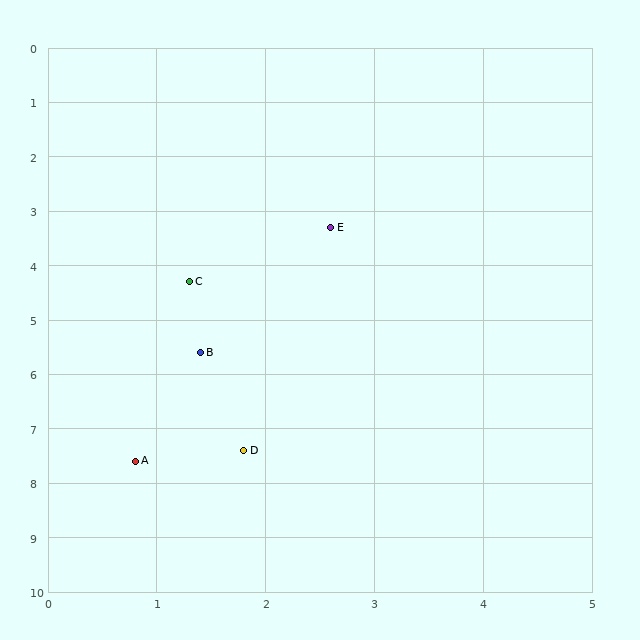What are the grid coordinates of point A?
Point A is at approximately (0.8, 7.6).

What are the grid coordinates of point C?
Point C is at approximately (1.3, 4.3).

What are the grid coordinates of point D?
Point D is at approximately (1.8, 7.4).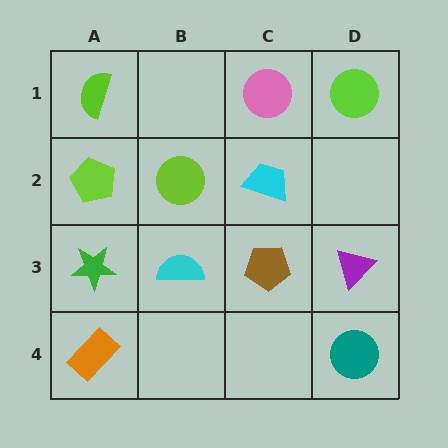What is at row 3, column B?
A cyan semicircle.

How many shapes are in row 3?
4 shapes.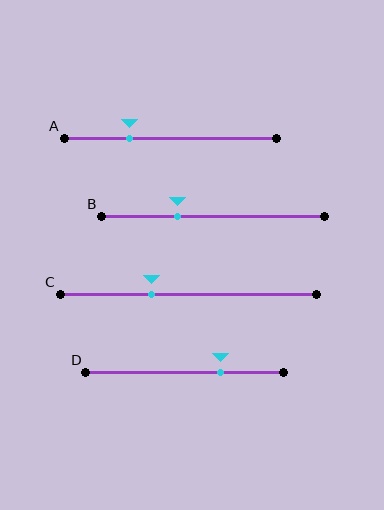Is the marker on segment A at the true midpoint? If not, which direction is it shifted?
No, the marker on segment A is shifted to the left by about 19% of the segment length.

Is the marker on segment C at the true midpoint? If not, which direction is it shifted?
No, the marker on segment C is shifted to the left by about 15% of the segment length.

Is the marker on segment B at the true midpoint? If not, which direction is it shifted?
No, the marker on segment B is shifted to the left by about 16% of the segment length.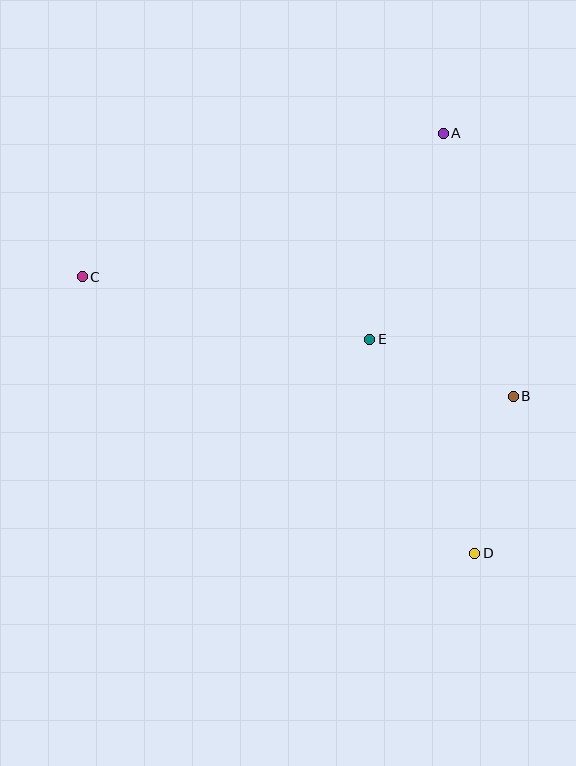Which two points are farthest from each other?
Points C and D are farthest from each other.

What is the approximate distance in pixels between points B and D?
The distance between B and D is approximately 162 pixels.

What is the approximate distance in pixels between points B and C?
The distance between B and C is approximately 447 pixels.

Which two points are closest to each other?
Points B and E are closest to each other.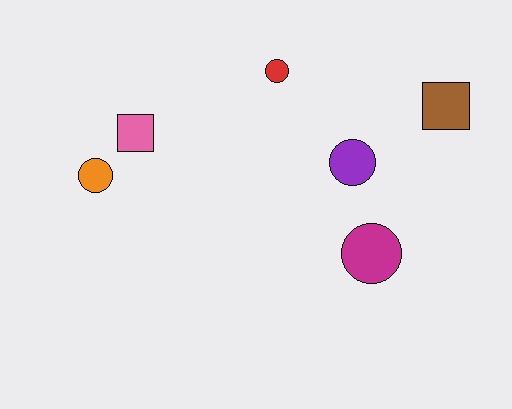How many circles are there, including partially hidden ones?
There are 4 circles.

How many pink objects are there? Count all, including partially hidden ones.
There is 1 pink object.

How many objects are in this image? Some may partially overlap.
There are 6 objects.